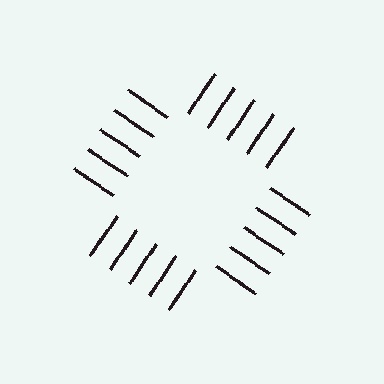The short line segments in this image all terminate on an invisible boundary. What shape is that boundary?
An illusory square — the line segments terminate on its edges but no continuous stroke is drawn.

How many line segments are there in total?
20 — 5 along each of the 4 edges.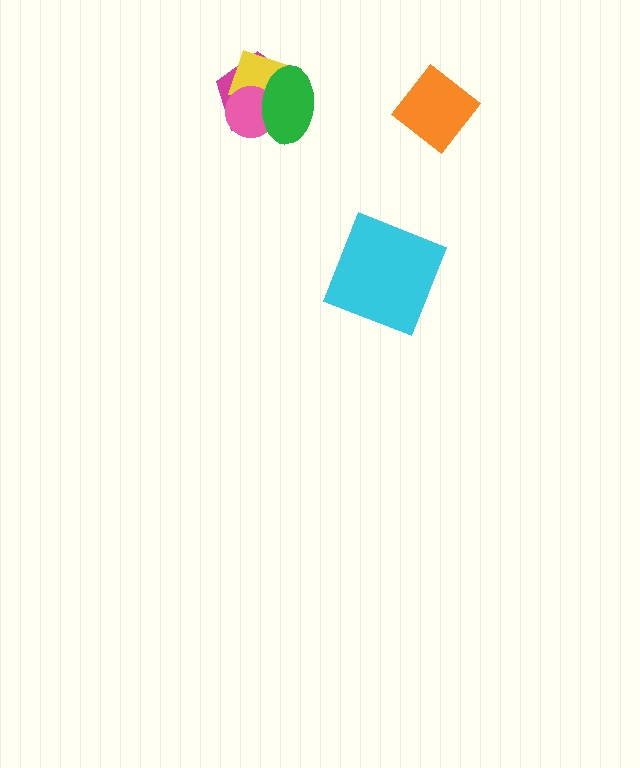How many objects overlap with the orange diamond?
0 objects overlap with the orange diamond.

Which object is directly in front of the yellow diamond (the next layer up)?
The pink circle is directly in front of the yellow diamond.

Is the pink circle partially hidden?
Yes, it is partially covered by another shape.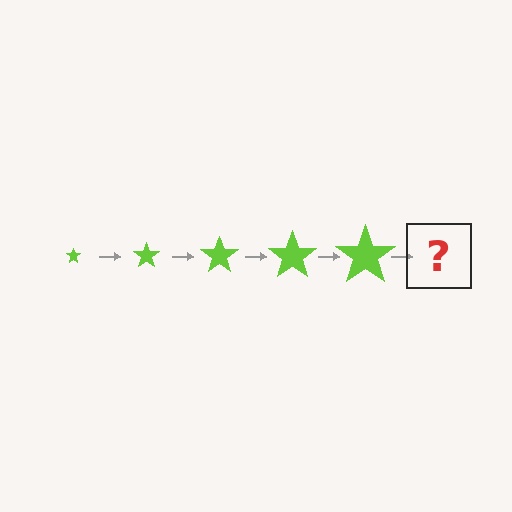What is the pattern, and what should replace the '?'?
The pattern is that the star gets progressively larger each step. The '?' should be a lime star, larger than the previous one.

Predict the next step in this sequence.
The next step is a lime star, larger than the previous one.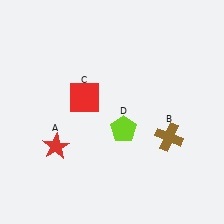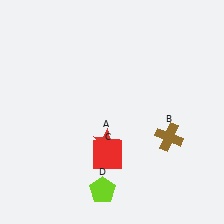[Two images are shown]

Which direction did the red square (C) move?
The red square (C) moved down.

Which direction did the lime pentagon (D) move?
The lime pentagon (D) moved down.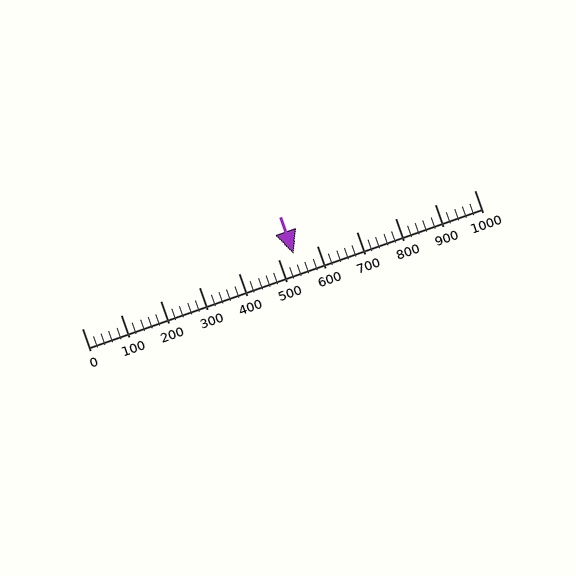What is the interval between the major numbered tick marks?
The major tick marks are spaced 100 units apart.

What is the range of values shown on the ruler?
The ruler shows values from 0 to 1000.